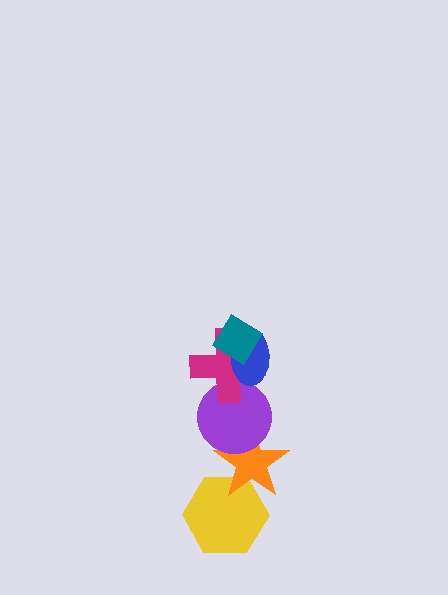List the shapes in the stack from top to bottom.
From top to bottom: the teal diamond, the blue ellipse, the magenta cross, the purple circle, the orange star, the yellow hexagon.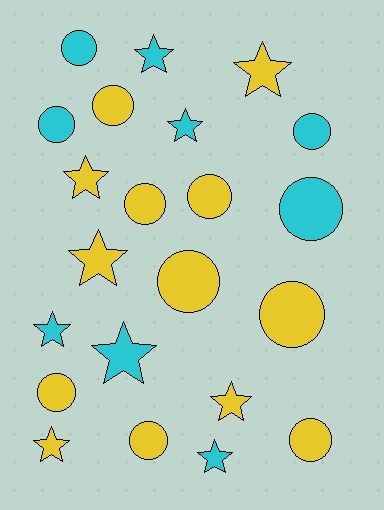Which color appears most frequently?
Yellow, with 13 objects.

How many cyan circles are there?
There are 4 cyan circles.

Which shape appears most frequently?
Circle, with 12 objects.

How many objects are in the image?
There are 22 objects.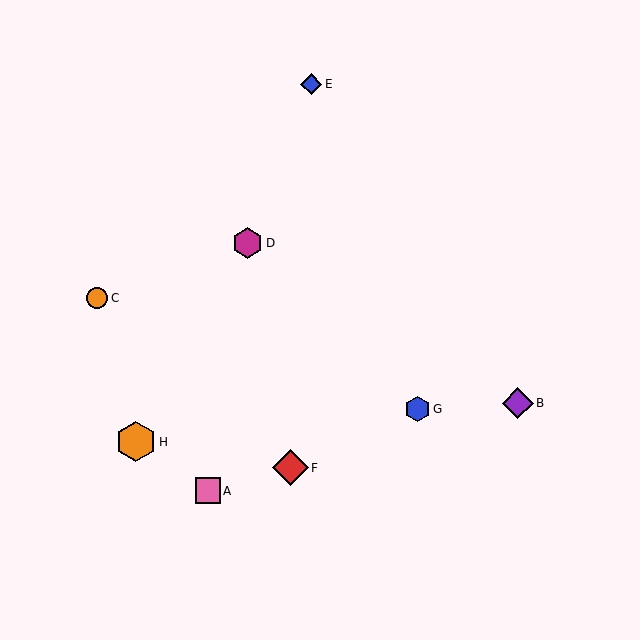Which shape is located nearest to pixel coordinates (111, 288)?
The orange circle (labeled C) at (97, 298) is nearest to that location.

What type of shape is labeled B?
Shape B is a purple diamond.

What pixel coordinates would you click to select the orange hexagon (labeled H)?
Click at (136, 442) to select the orange hexagon H.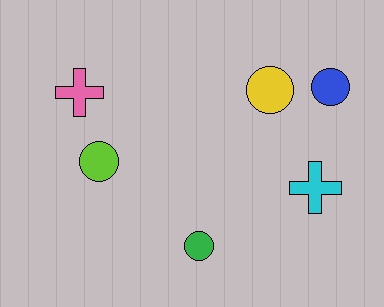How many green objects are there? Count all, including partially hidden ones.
There is 1 green object.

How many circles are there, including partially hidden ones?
There are 4 circles.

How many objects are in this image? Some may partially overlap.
There are 6 objects.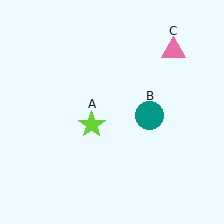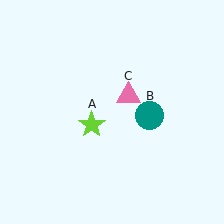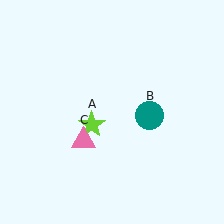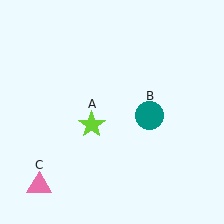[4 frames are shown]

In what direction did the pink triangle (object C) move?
The pink triangle (object C) moved down and to the left.